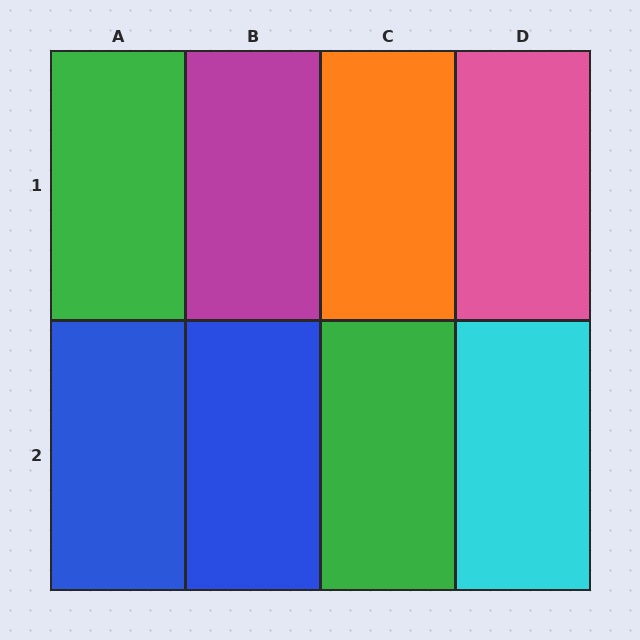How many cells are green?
2 cells are green.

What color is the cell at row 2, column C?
Green.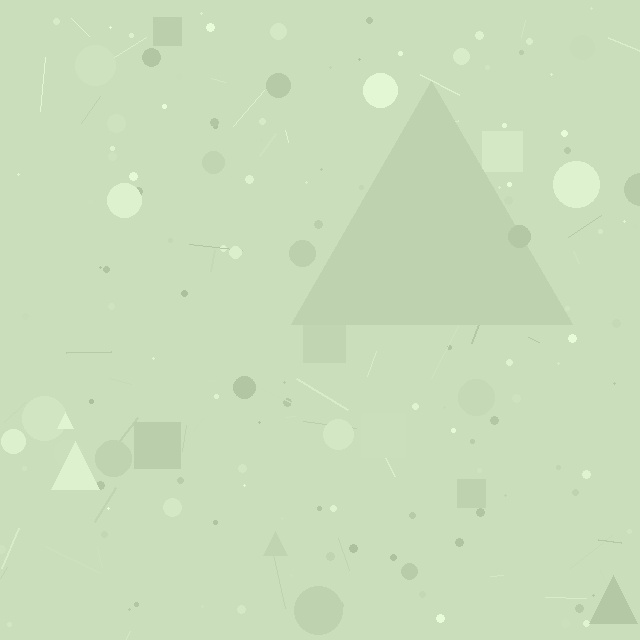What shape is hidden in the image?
A triangle is hidden in the image.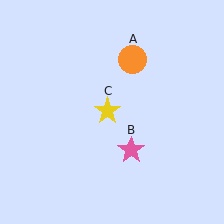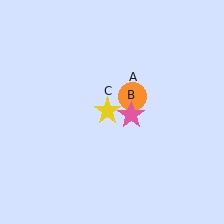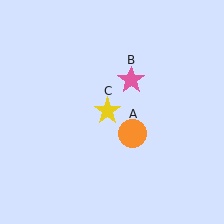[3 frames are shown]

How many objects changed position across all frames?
2 objects changed position: orange circle (object A), pink star (object B).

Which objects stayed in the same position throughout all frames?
Yellow star (object C) remained stationary.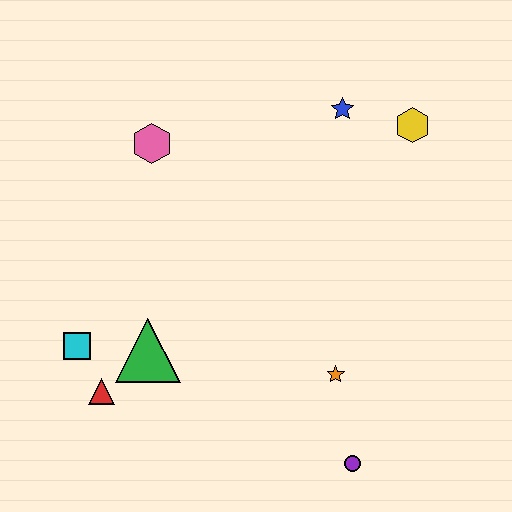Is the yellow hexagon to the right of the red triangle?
Yes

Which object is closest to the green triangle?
The red triangle is closest to the green triangle.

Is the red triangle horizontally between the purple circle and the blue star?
No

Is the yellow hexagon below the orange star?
No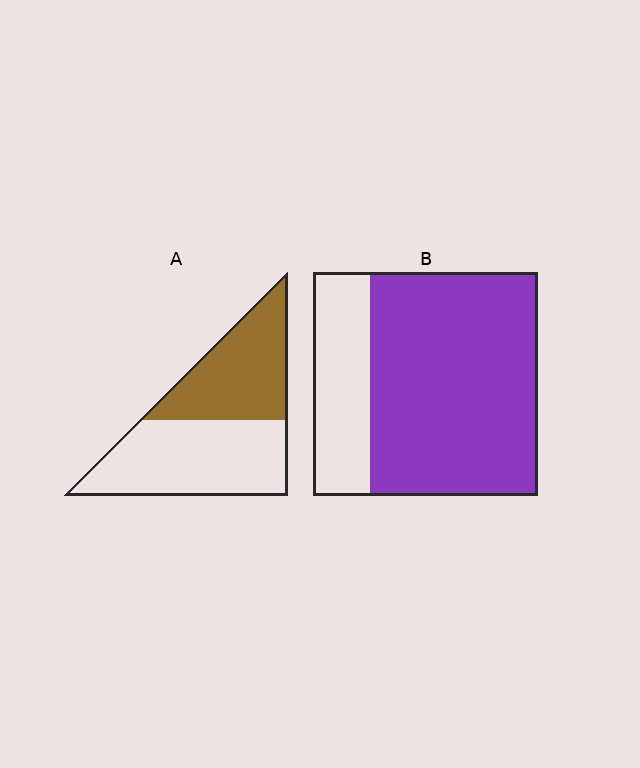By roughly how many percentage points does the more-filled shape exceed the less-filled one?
By roughly 30 percentage points (B over A).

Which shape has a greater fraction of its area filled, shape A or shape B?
Shape B.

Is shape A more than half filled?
No.